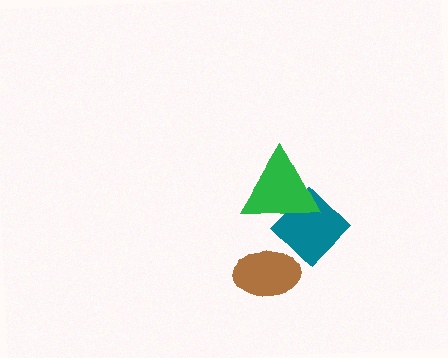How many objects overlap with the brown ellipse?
1 object overlaps with the brown ellipse.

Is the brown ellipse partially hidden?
No, no other shape covers it.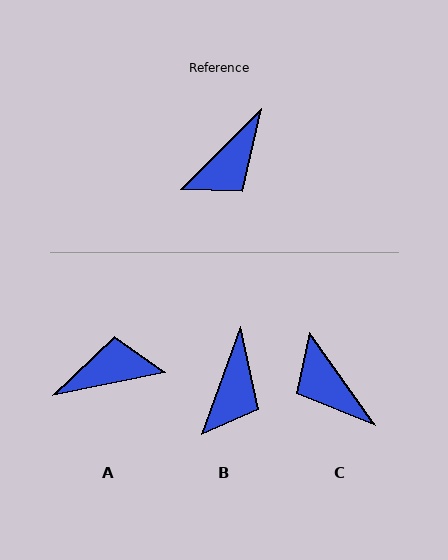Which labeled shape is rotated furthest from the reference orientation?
A, about 147 degrees away.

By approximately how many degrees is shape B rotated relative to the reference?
Approximately 25 degrees counter-clockwise.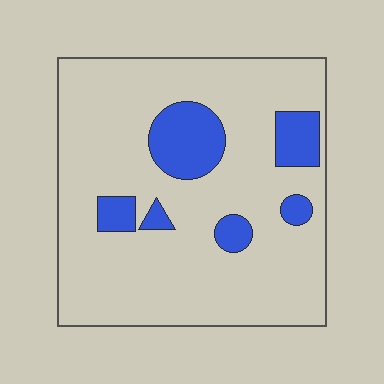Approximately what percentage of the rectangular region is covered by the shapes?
Approximately 15%.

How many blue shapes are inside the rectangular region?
6.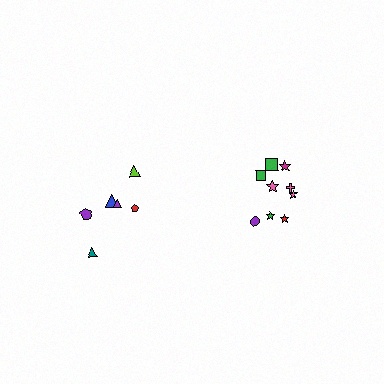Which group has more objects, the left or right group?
The right group.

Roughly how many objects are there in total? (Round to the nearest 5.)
Roughly 15 objects in total.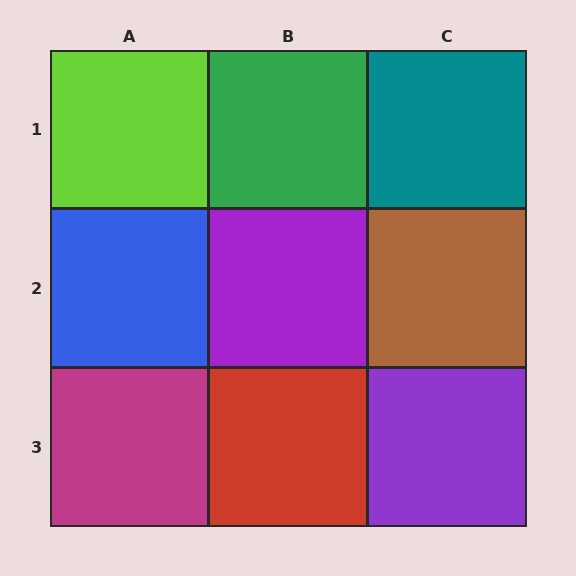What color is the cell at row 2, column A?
Blue.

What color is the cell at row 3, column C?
Purple.